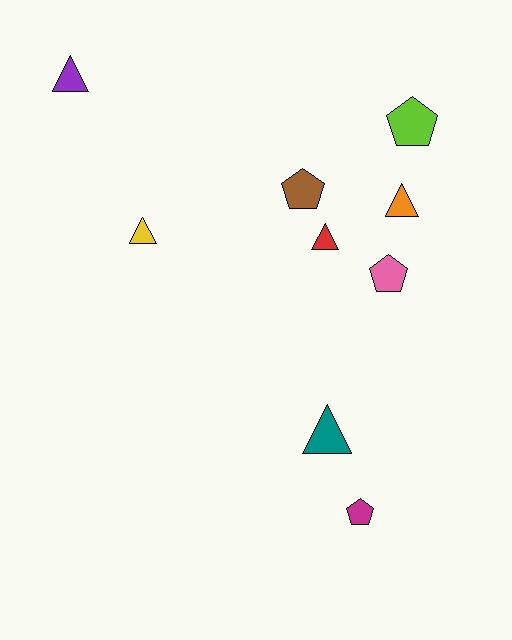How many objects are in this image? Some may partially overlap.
There are 9 objects.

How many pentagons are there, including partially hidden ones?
There are 4 pentagons.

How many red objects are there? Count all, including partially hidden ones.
There is 1 red object.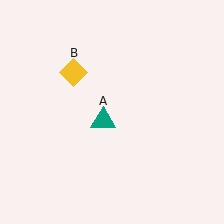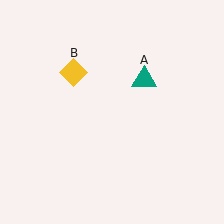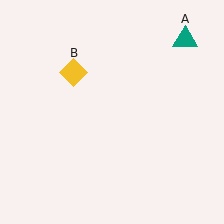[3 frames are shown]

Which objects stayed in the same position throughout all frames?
Yellow diamond (object B) remained stationary.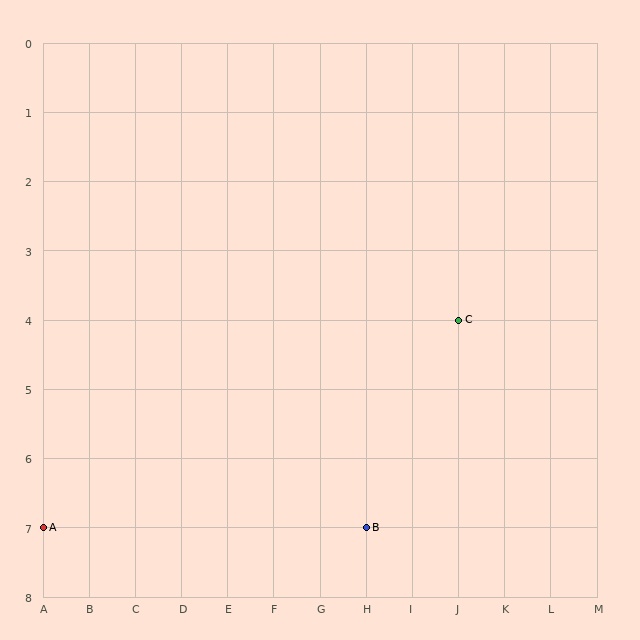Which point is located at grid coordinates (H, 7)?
Point B is at (H, 7).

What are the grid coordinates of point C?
Point C is at grid coordinates (J, 4).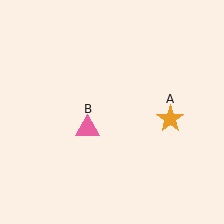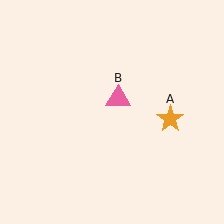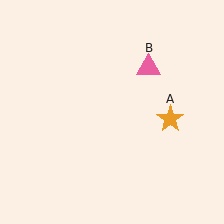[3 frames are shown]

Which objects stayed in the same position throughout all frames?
Orange star (object A) remained stationary.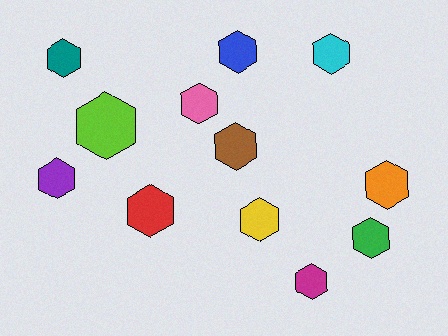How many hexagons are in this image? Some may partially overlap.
There are 12 hexagons.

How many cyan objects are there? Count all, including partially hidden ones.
There is 1 cyan object.